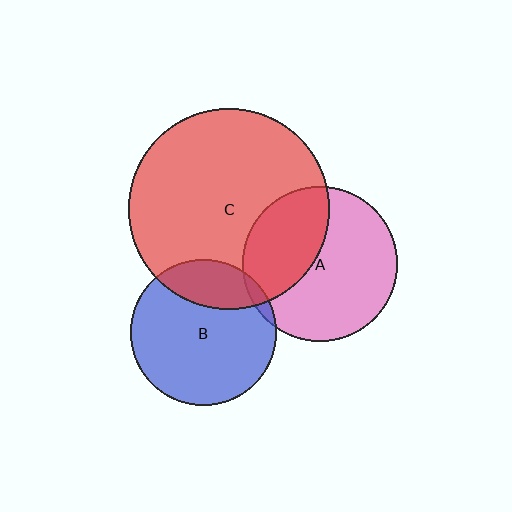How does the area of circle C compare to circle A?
Approximately 1.7 times.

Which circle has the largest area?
Circle C (red).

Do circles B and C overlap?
Yes.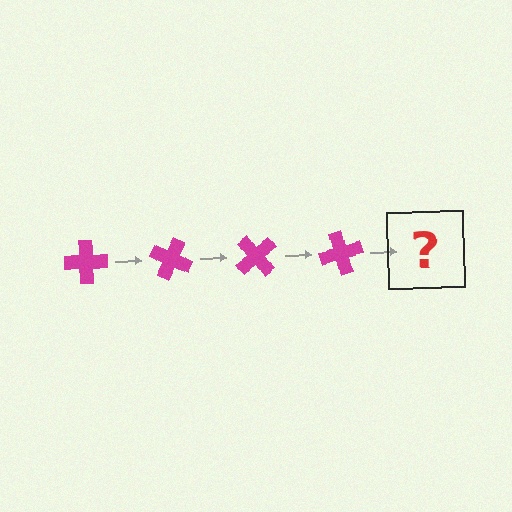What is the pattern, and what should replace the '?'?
The pattern is that the cross rotates 25 degrees each step. The '?' should be a magenta cross rotated 100 degrees.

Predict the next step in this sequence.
The next step is a magenta cross rotated 100 degrees.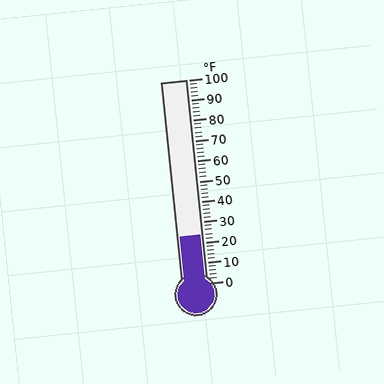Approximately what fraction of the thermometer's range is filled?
The thermometer is filled to approximately 25% of its range.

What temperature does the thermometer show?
The thermometer shows approximately 24°F.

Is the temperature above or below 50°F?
The temperature is below 50°F.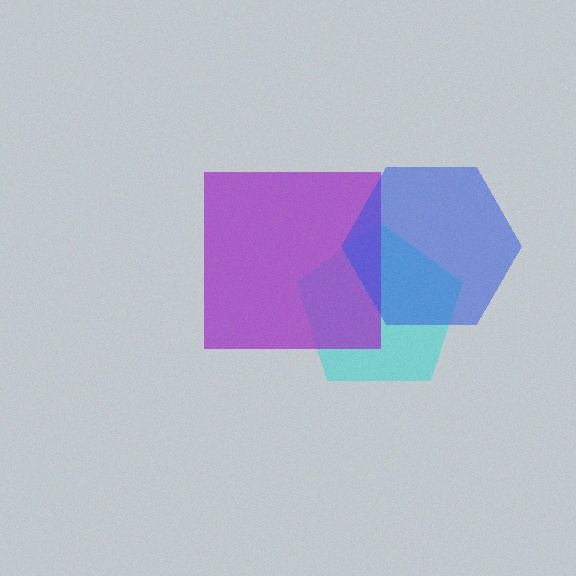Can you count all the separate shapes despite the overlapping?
Yes, there are 3 separate shapes.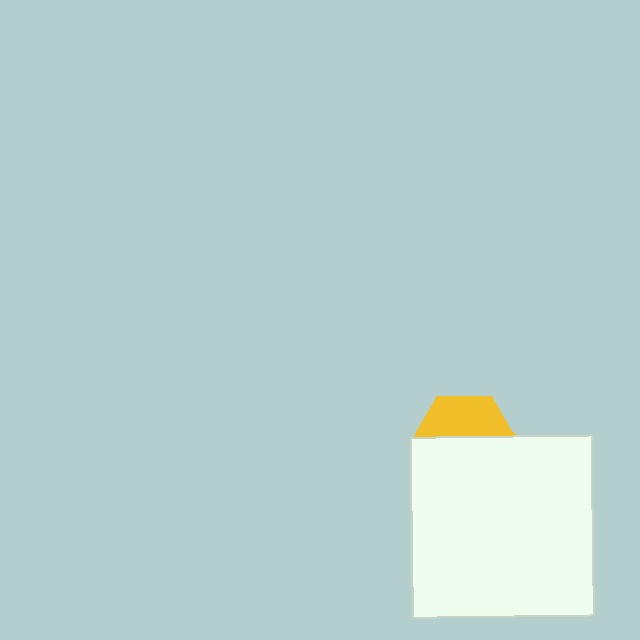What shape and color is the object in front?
The object in front is a white square.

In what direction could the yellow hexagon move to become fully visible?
The yellow hexagon could move up. That would shift it out from behind the white square entirely.